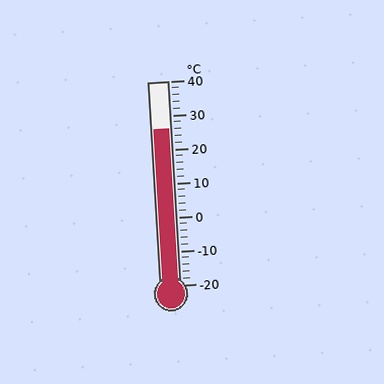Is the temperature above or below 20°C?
The temperature is above 20°C.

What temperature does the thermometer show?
The thermometer shows approximately 26°C.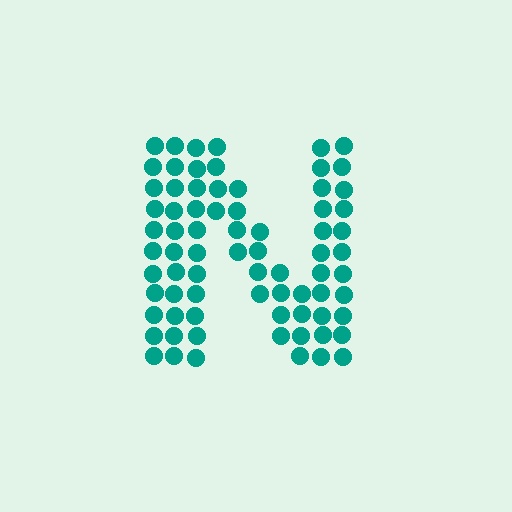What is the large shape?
The large shape is the letter N.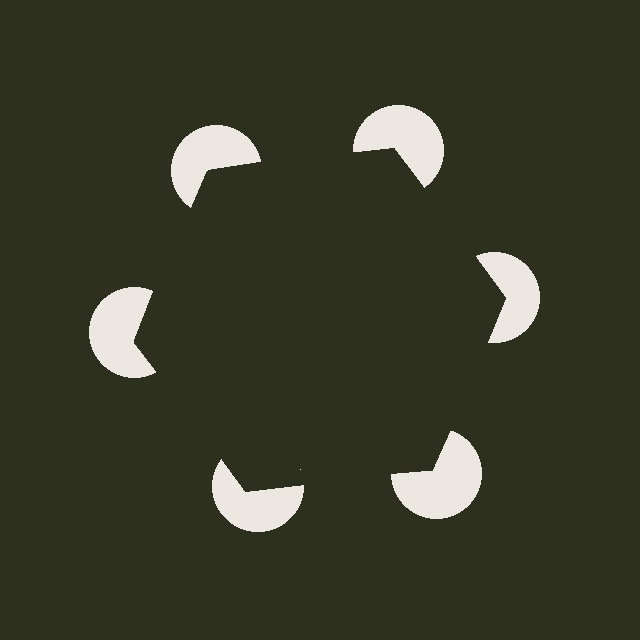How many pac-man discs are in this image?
There are 6 — one at each vertex of the illusory hexagon.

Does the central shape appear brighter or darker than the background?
It typically appears slightly darker than the background, even though no actual brightness change is drawn.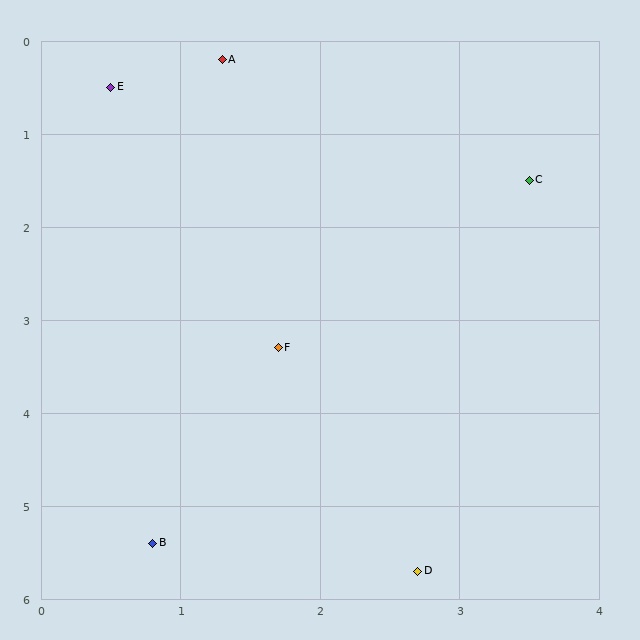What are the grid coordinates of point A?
Point A is at approximately (1.3, 0.2).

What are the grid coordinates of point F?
Point F is at approximately (1.7, 3.3).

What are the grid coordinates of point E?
Point E is at approximately (0.5, 0.5).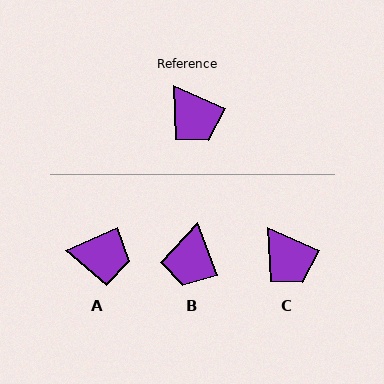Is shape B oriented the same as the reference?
No, it is off by about 46 degrees.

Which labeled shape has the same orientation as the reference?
C.